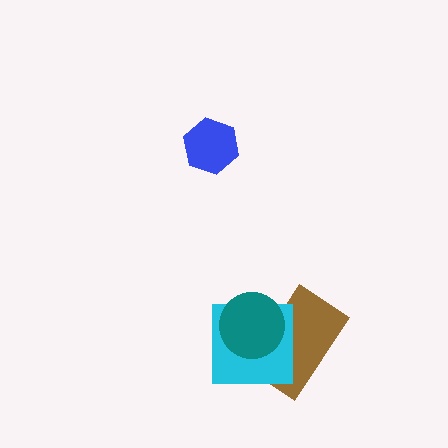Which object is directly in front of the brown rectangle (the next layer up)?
The cyan square is directly in front of the brown rectangle.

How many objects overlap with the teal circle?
2 objects overlap with the teal circle.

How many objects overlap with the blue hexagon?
0 objects overlap with the blue hexagon.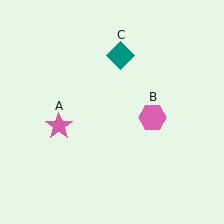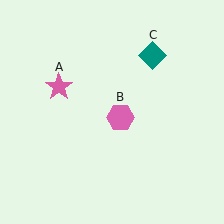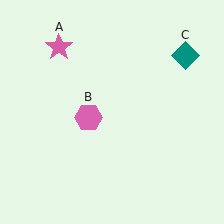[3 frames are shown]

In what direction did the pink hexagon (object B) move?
The pink hexagon (object B) moved left.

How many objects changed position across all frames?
3 objects changed position: pink star (object A), pink hexagon (object B), teal diamond (object C).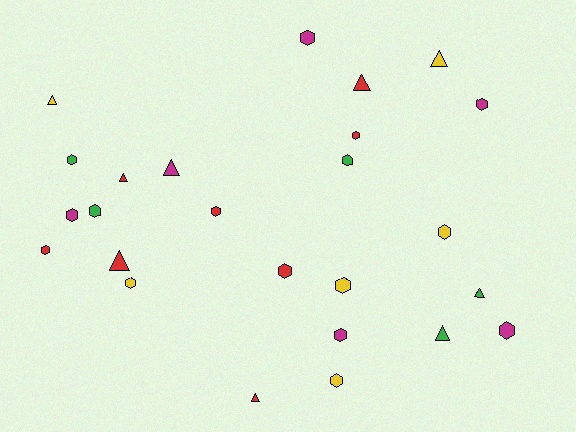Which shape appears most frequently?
Hexagon, with 16 objects.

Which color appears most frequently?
Red, with 8 objects.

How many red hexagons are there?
There are 4 red hexagons.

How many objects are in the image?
There are 25 objects.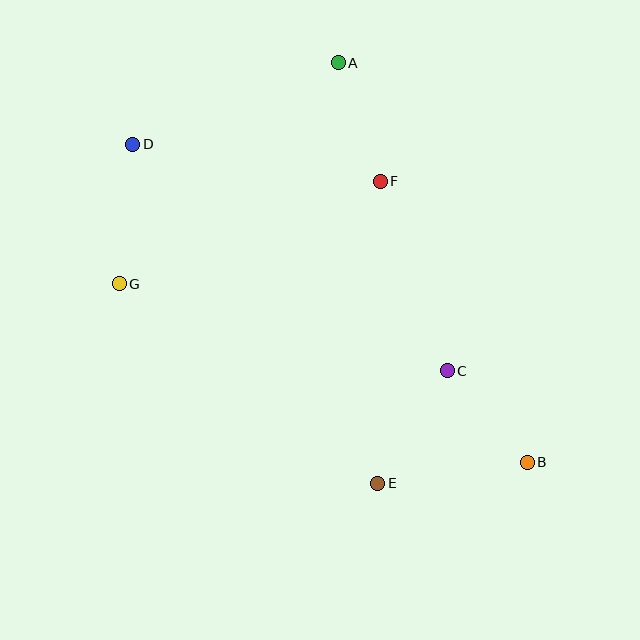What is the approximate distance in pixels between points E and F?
The distance between E and F is approximately 302 pixels.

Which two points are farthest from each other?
Points B and D are farthest from each other.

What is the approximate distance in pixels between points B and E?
The distance between B and E is approximately 151 pixels.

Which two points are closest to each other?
Points B and C are closest to each other.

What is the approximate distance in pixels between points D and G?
The distance between D and G is approximately 141 pixels.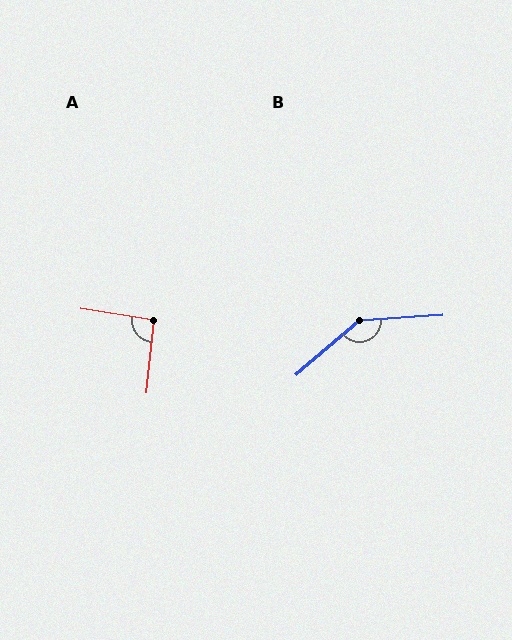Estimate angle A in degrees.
Approximately 93 degrees.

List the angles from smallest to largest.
A (93°), B (144°).